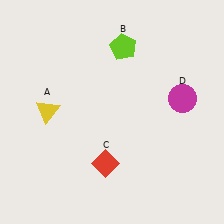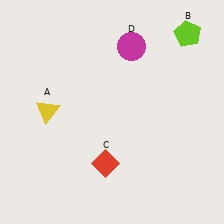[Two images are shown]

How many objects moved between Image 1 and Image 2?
2 objects moved between the two images.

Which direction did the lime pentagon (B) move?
The lime pentagon (B) moved right.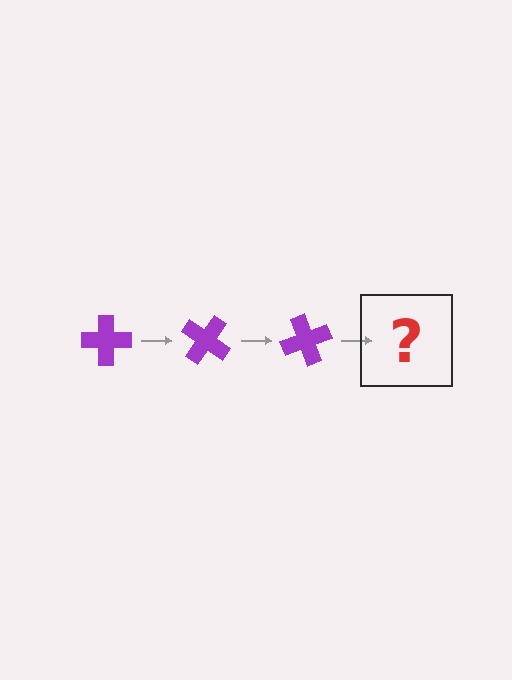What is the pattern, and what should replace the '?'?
The pattern is that the cross rotates 35 degrees each step. The '?' should be a purple cross rotated 105 degrees.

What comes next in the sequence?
The next element should be a purple cross rotated 105 degrees.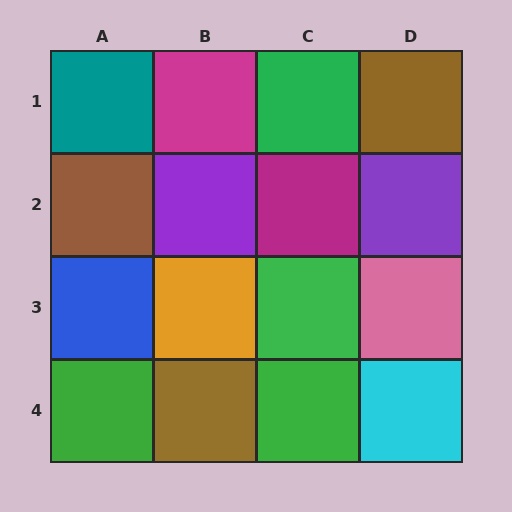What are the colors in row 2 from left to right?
Brown, purple, magenta, purple.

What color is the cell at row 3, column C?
Green.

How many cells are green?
4 cells are green.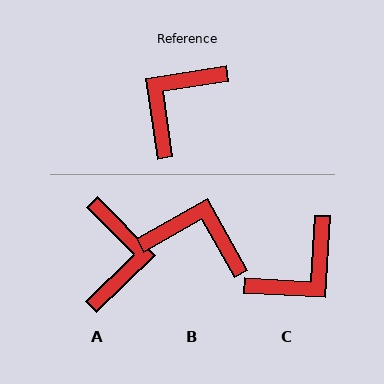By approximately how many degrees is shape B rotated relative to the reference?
Approximately 69 degrees clockwise.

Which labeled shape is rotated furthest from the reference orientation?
C, about 168 degrees away.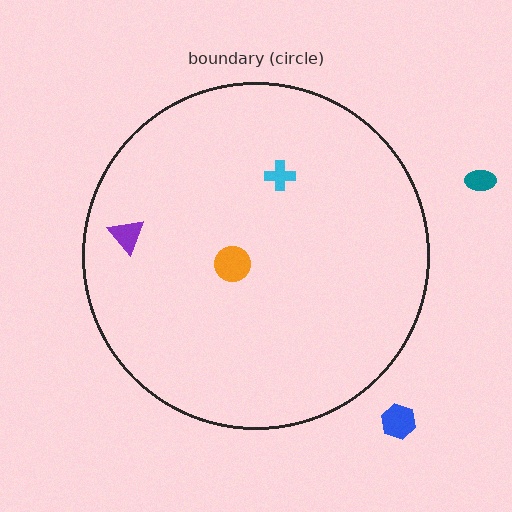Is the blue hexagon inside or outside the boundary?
Outside.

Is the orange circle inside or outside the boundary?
Inside.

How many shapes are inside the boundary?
3 inside, 2 outside.